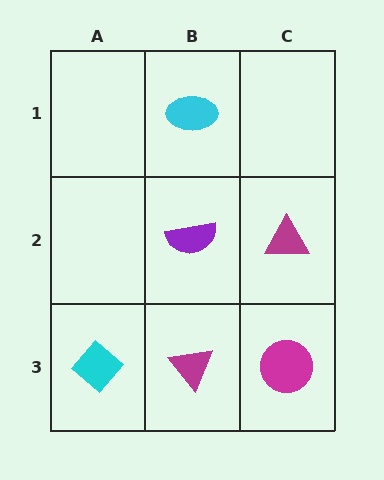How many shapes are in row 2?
2 shapes.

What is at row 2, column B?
A purple semicircle.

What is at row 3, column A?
A cyan diamond.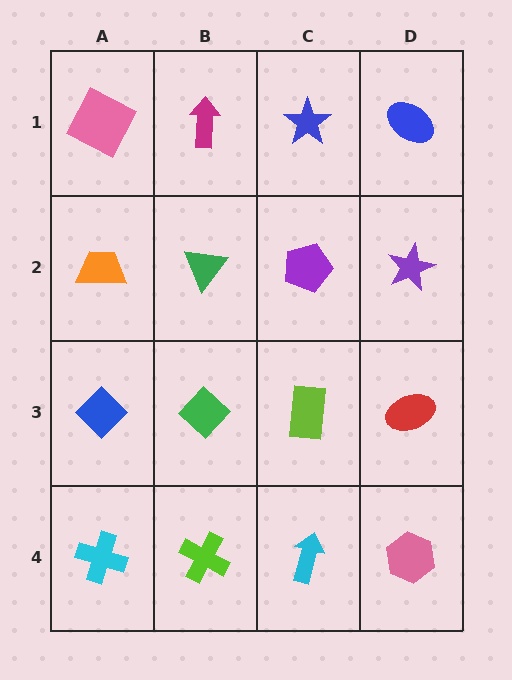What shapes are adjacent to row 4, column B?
A green diamond (row 3, column B), a cyan cross (row 4, column A), a cyan arrow (row 4, column C).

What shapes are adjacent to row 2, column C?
A blue star (row 1, column C), a lime rectangle (row 3, column C), a green triangle (row 2, column B), a purple star (row 2, column D).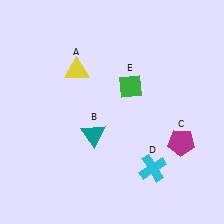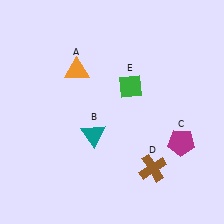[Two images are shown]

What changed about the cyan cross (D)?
In Image 1, D is cyan. In Image 2, it changed to brown.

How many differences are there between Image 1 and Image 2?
There are 2 differences between the two images.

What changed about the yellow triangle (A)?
In Image 1, A is yellow. In Image 2, it changed to orange.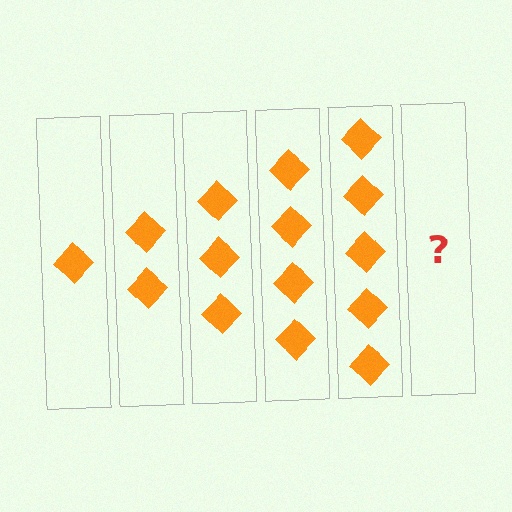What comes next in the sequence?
The next element should be 6 diamonds.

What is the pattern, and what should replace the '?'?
The pattern is that each step adds one more diamond. The '?' should be 6 diamonds.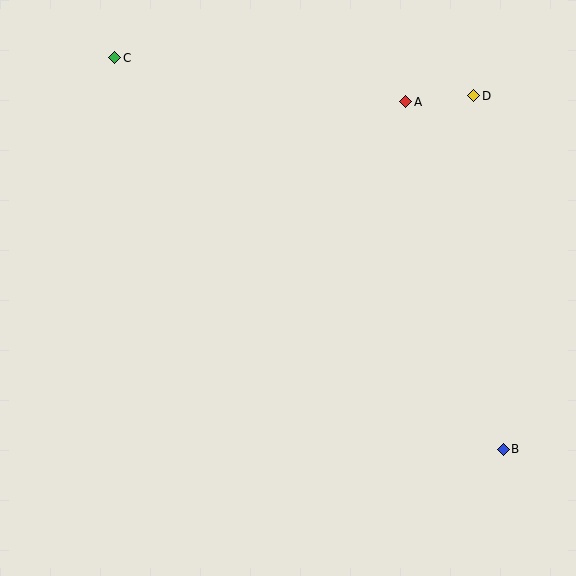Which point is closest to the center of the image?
Point A at (406, 102) is closest to the center.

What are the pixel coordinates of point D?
Point D is at (474, 96).